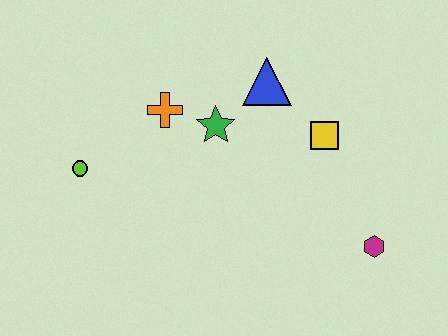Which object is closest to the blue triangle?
The green star is closest to the blue triangle.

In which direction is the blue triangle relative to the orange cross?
The blue triangle is to the right of the orange cross.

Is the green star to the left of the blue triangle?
Yes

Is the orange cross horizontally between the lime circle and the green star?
Yes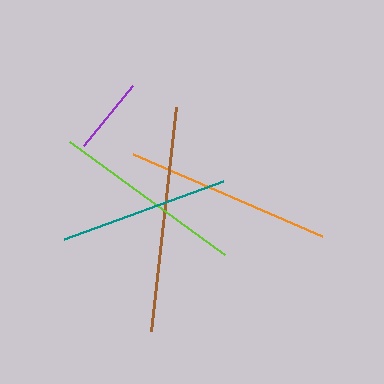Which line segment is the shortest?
The purple line is the shortest at approximately 78 pixels.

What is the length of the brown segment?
The brown segment is approximately 226 pixels long.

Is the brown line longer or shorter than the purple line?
The brown line is longer than the purple line.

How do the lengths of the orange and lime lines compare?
The orange and lime lines are approximately the same length.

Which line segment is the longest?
The brown line is the longest at approximately 226 pixels.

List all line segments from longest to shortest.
From longest to shortest: brown, orange, lime, teal, purple.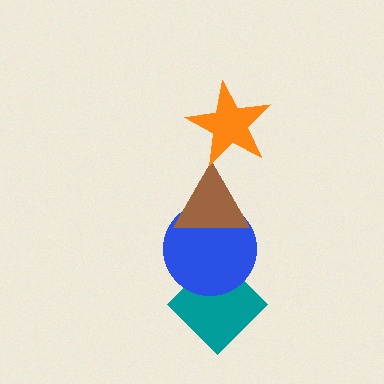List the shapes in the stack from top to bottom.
From top to bottom: the orange star, the brown triangle, the blue circle, the teal diamond.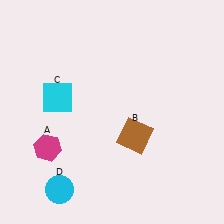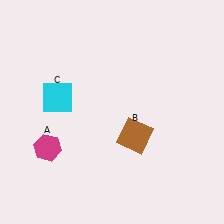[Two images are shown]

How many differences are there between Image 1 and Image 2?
There is 1 difference between the two images.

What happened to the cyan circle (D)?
The cyan circle (D) was removed in Image 2. It was in the bottom-left area of Image 1.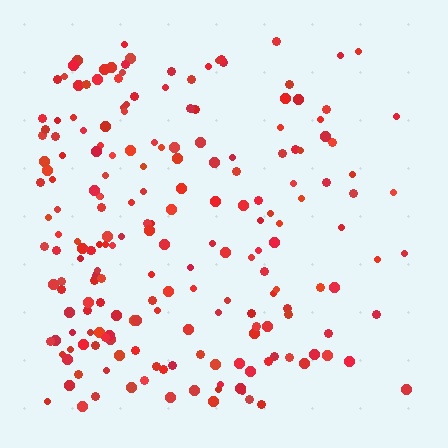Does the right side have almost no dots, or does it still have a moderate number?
Still a moderate number, just noticeably fewer than the left.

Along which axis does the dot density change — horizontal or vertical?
Horizontal.